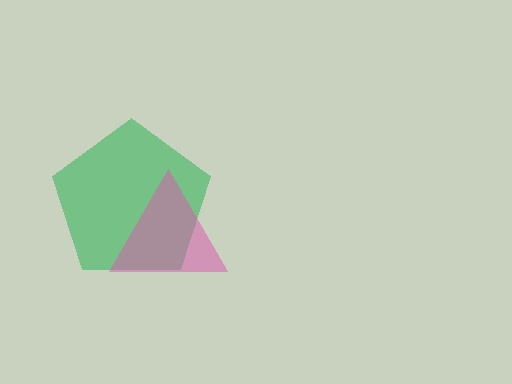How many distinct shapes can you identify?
There are 2 distinct shapes: a green pentagon, a pink triangle.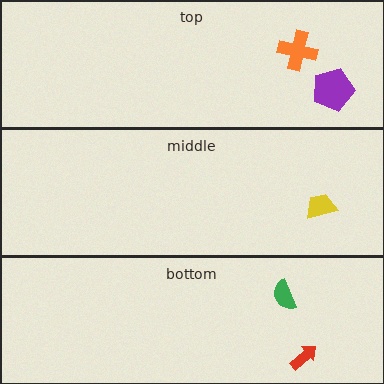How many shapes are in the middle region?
1.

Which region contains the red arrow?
The bottom region.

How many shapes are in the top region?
2.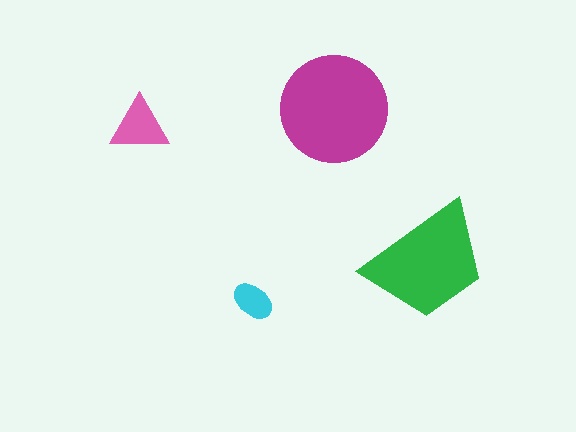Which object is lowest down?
The cyan ellipse is bottommost.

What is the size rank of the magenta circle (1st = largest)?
1st.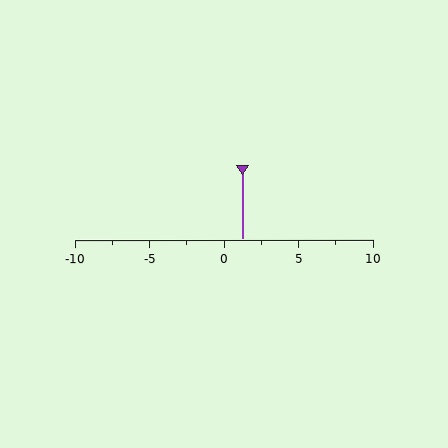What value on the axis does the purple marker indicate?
The marker indicates approximately 1.2.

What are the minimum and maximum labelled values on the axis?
The axis runs from -10 to 10.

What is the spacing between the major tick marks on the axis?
The major ticks are spaced 5 apart.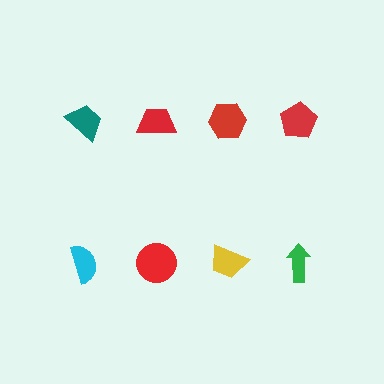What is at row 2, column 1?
A cyan semicircle.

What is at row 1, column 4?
A red pentagon.